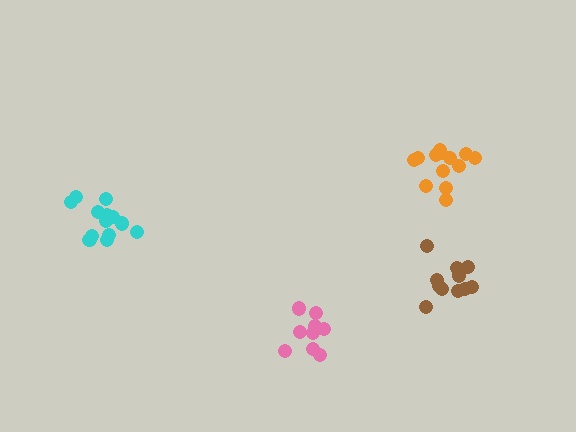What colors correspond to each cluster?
The clusters are colored: cyan, orange, brown, pink.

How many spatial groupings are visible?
There are 4 spatial groupings.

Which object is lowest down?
The pink cluster is bottommost.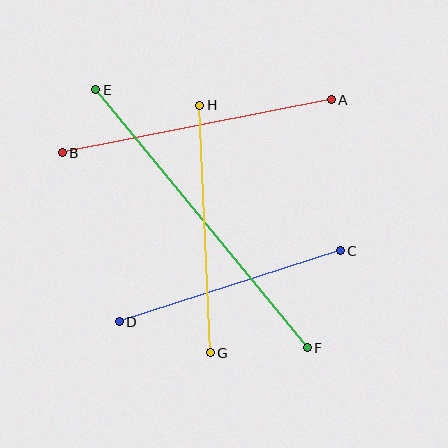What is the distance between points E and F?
The distance is approximately 333 pixels.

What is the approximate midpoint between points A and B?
The midpoint is at approximately (197, 126) pixels.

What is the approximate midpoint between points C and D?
The midpoint is at approximately (230, 286) pixels.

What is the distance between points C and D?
The distance is approximately 232 pixels.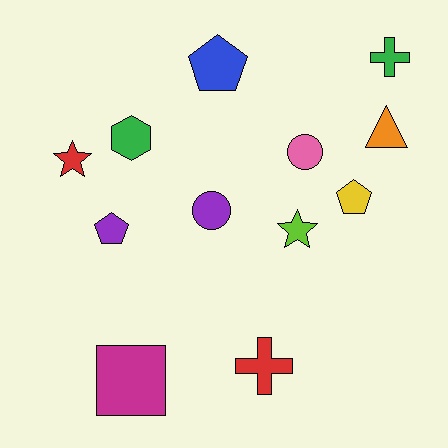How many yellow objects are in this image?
There is 1 yellow object.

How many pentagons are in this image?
There are 3 pentagons.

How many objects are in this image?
There are 12 objects.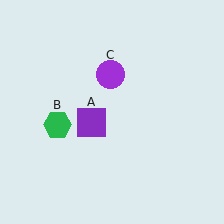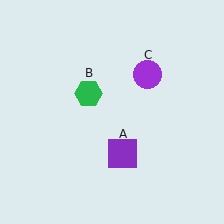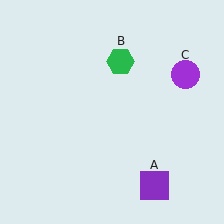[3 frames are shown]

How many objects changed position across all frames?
3 objects changed position: purple square (object A), green hexagon (object B), purple circle (object C).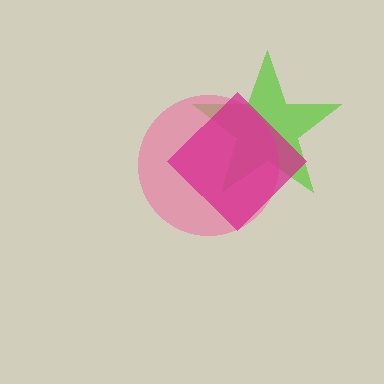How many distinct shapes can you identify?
There are 3 distinct shapes: a lime star, a pink circle, a magenta diamond.